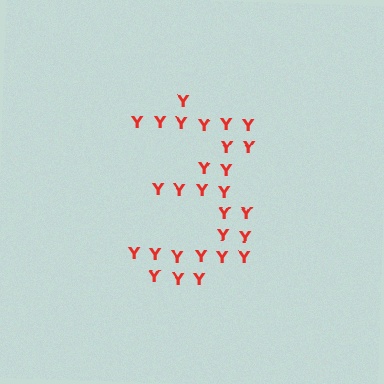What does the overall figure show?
The overall figure shows the digit 3.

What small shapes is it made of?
It is made of small letter Y's.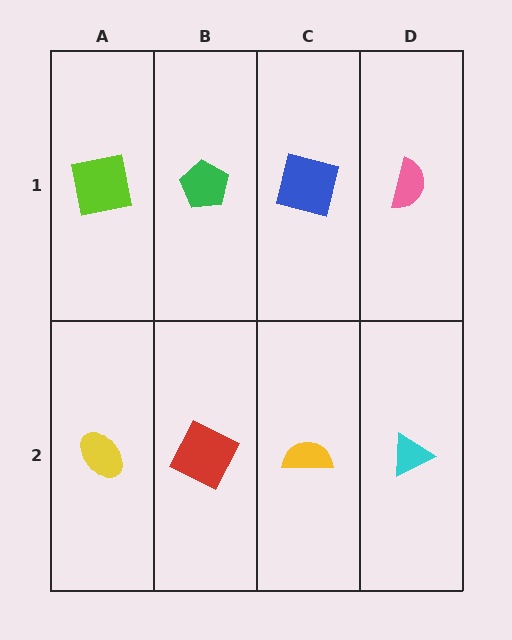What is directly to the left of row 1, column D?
A blue square.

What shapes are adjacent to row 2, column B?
A green pentagon (row 1, column B), a yellow ellipse (row 2, column A), a yellow semicircle (row 2, column C).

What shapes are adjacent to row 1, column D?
A cyan triangle (row 2, column D), a blue square (row 1, column C).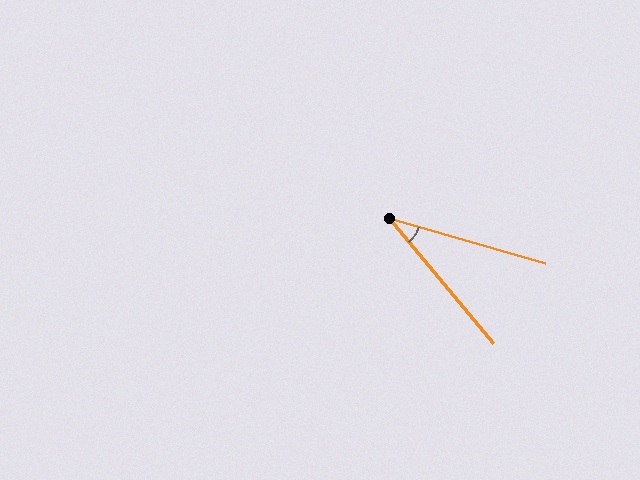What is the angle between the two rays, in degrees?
Approximately 34 degrees.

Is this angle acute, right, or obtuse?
It is acute.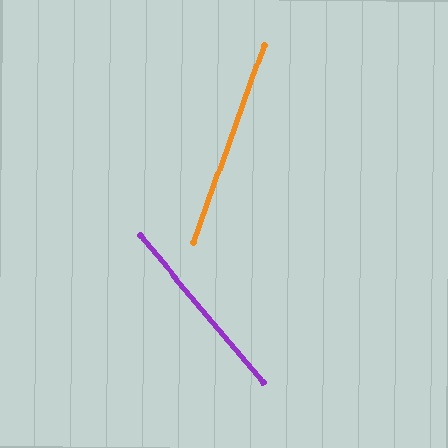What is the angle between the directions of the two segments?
Approximately 60 degrees.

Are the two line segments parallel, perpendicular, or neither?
Neither parallel nor perpendicular — they differ by about 60°.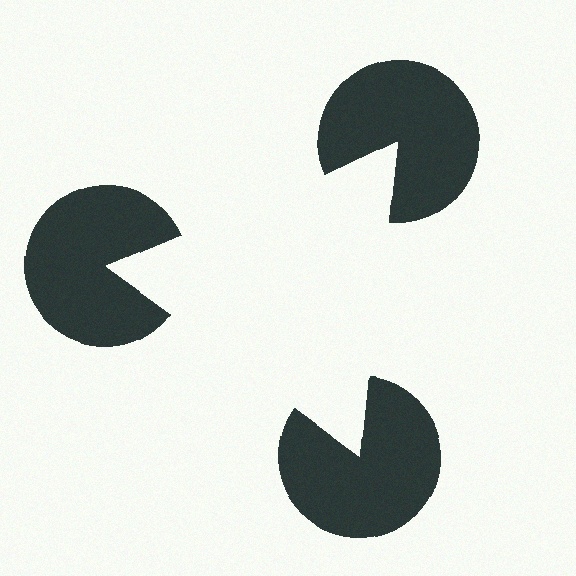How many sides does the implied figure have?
3 sides.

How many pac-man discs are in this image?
There are 3 — one at each vertex of the illusory triangle.